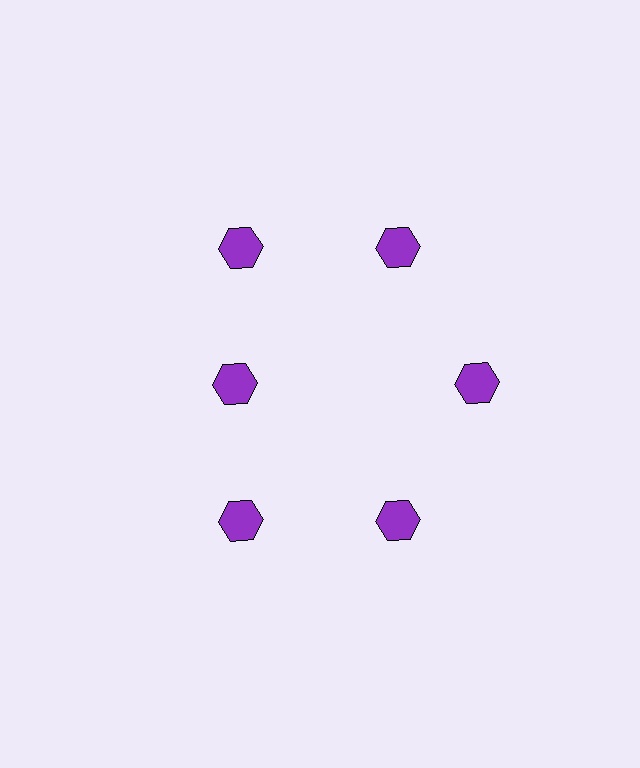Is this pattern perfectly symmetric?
No. The 6 purple hexagons are arranged in a ring, but one element near the 9 o'clock position is pulled inward toward the center, breaking the 6-fold rotational symmetry.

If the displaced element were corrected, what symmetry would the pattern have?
It would have 6-fold rotational symmetry — the pattern would map onto itself every 60 degrees.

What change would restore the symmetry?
The symmetry would be restored by moving it outward, back onto the ring so that all 6 hexagons sit at equal angles and equal distance from the center.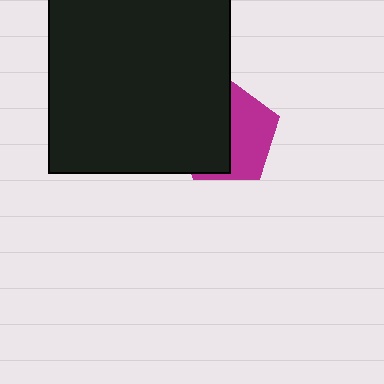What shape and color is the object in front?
The object in front is a black rectangle.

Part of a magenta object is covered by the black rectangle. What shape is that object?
It is a pentagon.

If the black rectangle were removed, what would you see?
You would see the complete magenta pentagon.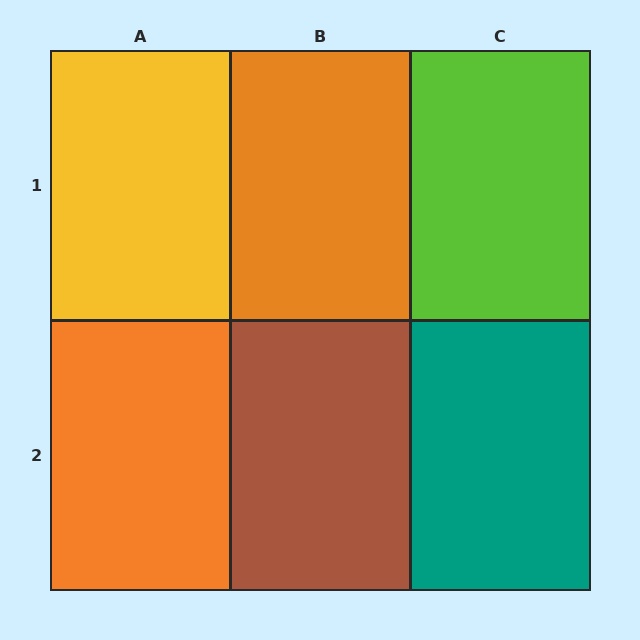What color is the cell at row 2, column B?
Brown.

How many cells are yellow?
1 cell is yellow.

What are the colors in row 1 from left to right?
Yellow, orange, lime.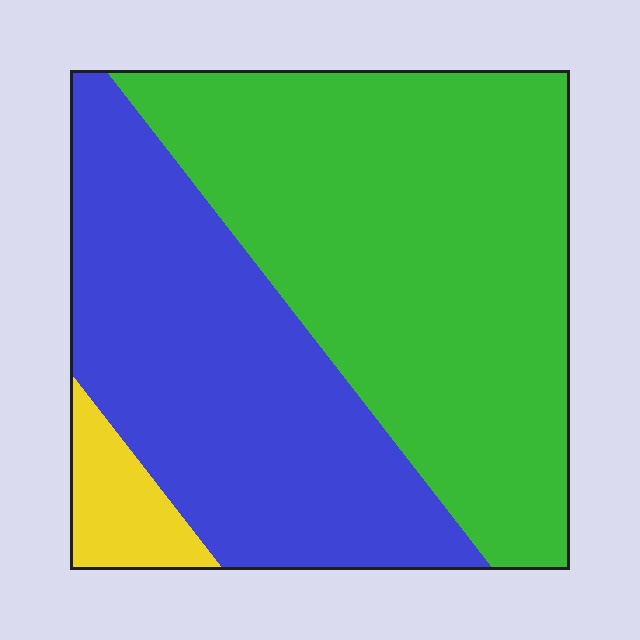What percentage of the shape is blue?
Blue takes up about two fifths (2/5) of the shape.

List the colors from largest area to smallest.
From largest to smallest: green, blue, yellow.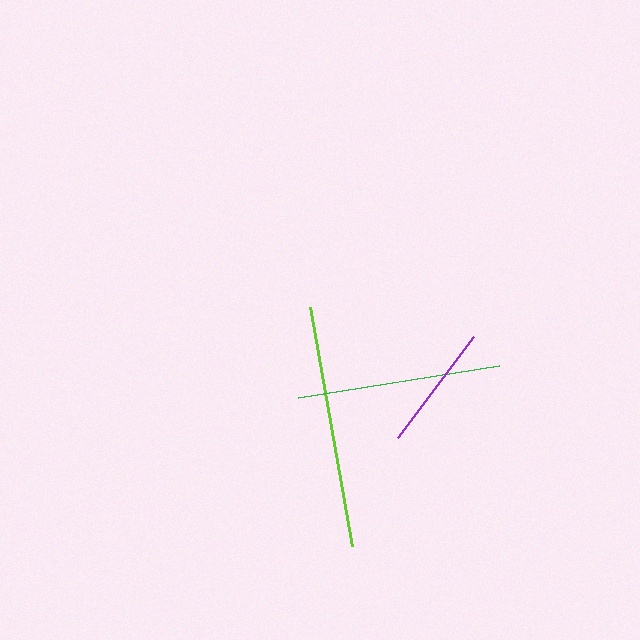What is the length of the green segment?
The green segment is approximately 203 pixels long.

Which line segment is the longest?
The lime line is the longest at approximately 242 pixels.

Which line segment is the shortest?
The purple line is the shortest at approximately 127 pixels.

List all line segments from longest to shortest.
From longest to shortest: lime, green, purple.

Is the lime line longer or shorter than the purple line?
The lime line is longer than the purple line.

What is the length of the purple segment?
The purple segment is approximately 127 pixels long.